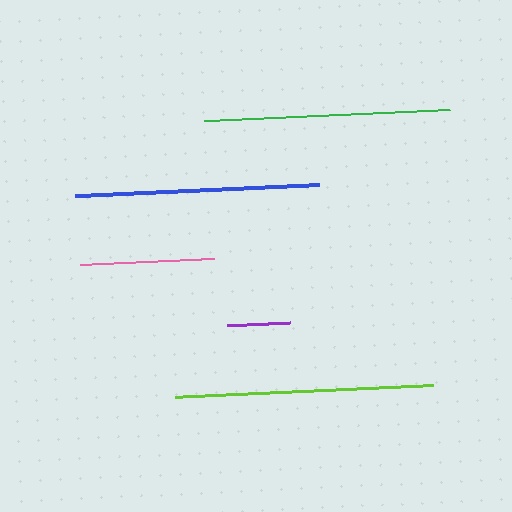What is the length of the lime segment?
The lime segment is approximately 258 pixels long.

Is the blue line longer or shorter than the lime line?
The lime line is longer than the blue line.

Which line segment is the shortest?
The purple line is the shortest at approximately 62 pixels.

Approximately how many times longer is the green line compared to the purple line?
The green line is approximately 3.9 times the length of the purple line.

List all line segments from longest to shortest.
From longest to shortest: lime, green, blue, pink, purple.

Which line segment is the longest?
The lime line is the longest at approximately 258 pixels.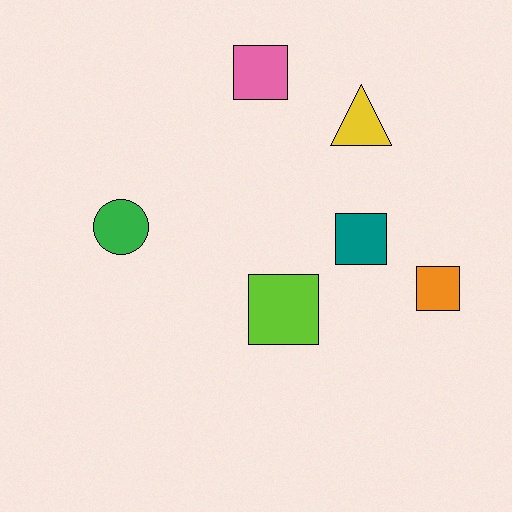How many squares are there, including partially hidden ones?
There are 4 squares.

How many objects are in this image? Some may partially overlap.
There are 6 objects.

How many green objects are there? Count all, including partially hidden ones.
There is 1 green object.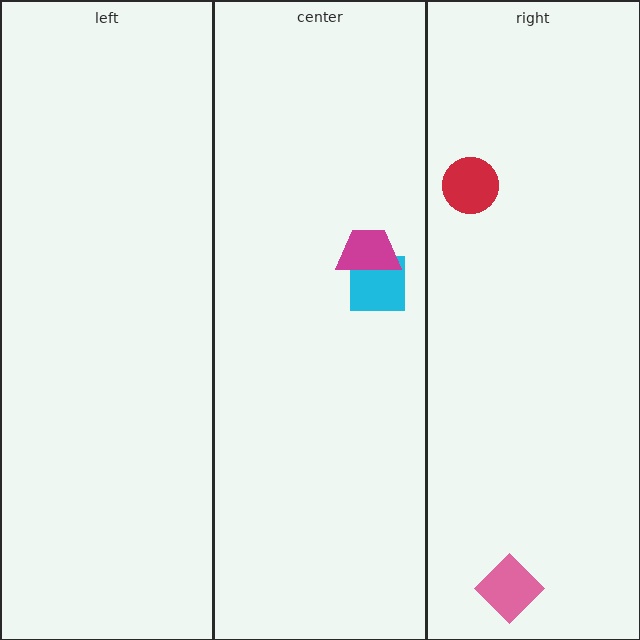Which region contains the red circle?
The right region.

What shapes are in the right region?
The pink diamond, the red circle.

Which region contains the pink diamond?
The right region.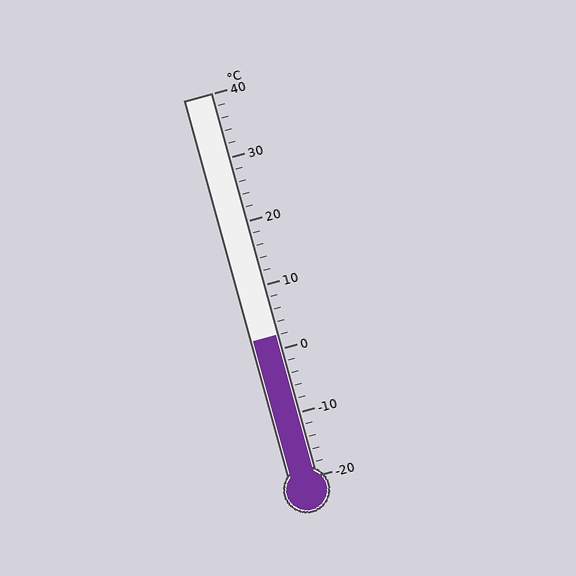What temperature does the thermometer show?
The thermometer shows approximately 2°C.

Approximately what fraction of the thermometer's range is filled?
The thermometer is filled to approximately 35% of its range.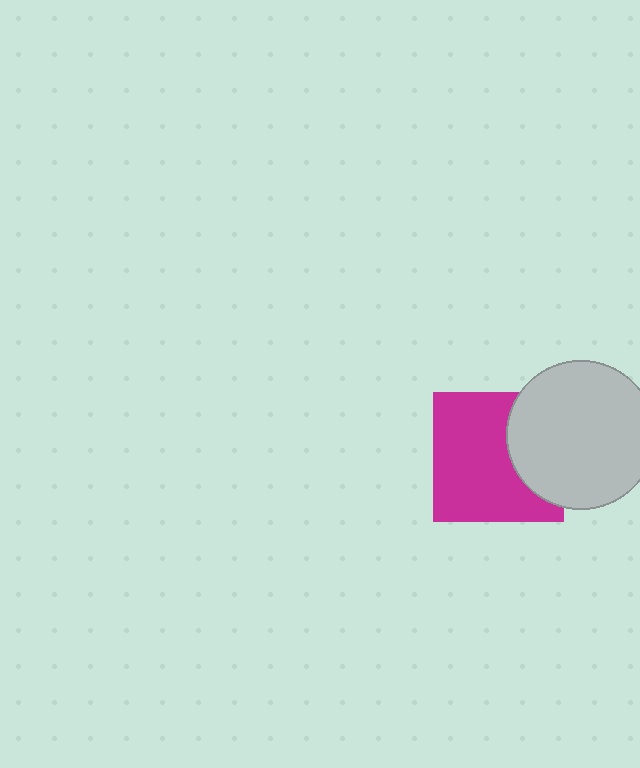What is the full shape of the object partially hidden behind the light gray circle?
The partially hidden object is a magenta square.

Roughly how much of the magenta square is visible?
Most of it is visible (roughly 68%).